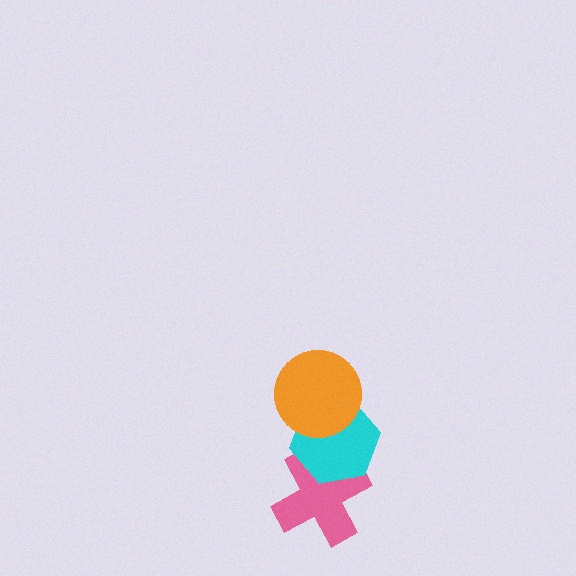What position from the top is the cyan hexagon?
The cyan hexagon is 2nd from the top.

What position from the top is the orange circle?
The orange circle is 1st from the top.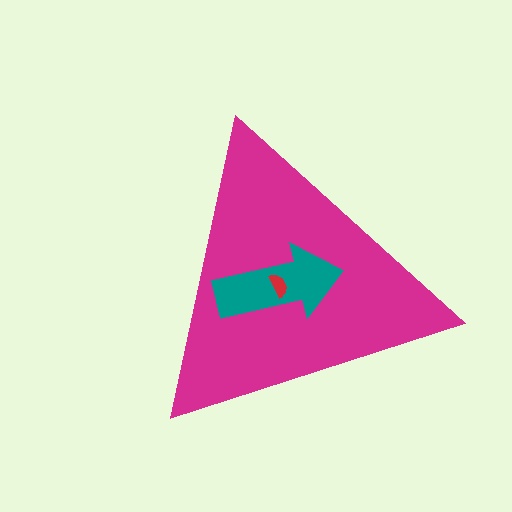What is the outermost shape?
The magenta triangle.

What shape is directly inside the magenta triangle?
The teal arrow.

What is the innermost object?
The red semicircle.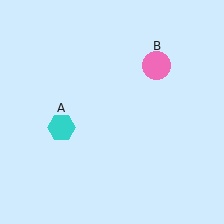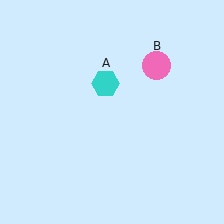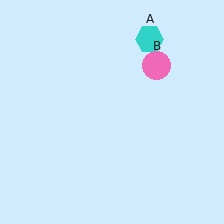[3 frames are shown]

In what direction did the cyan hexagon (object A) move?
The cyan hexagon (object A) moved up and to the right.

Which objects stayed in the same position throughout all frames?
Pink circle (object B) remained stationary.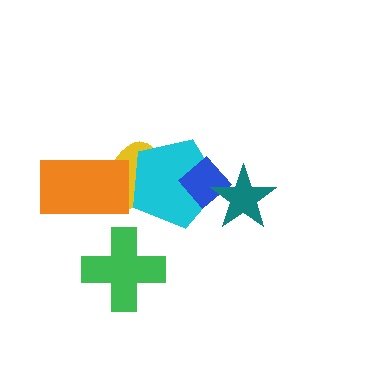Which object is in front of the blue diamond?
The teal star is in front of the blue diamond.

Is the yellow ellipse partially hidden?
Yes, it is partially covered by another shape.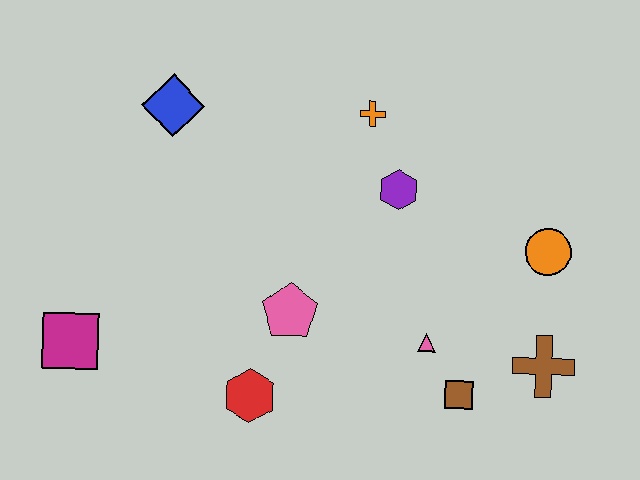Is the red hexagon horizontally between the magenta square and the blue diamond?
No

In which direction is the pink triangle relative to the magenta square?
The pink triangle is to the right of the magenta square.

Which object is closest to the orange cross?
The purple hexagon is closest to the orange cross.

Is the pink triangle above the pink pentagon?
No